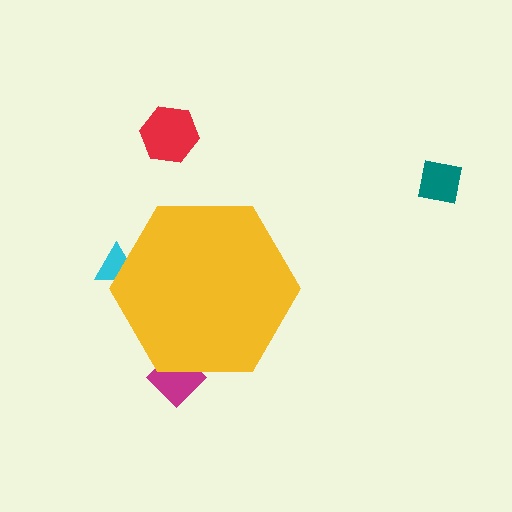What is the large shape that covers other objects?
A yellow hexagon.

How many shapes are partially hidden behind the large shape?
2 shapes are partially hidden.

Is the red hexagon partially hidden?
No, the red hexagon is fully visible.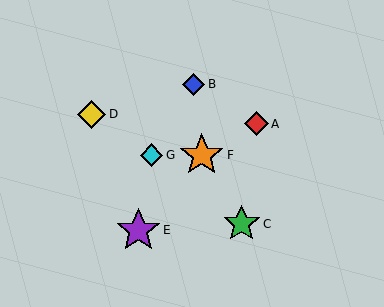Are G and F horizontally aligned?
Yes, both are at y≈155.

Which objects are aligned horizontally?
Objects F, G are aligned horizontally.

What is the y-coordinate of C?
Object C is at y≈224.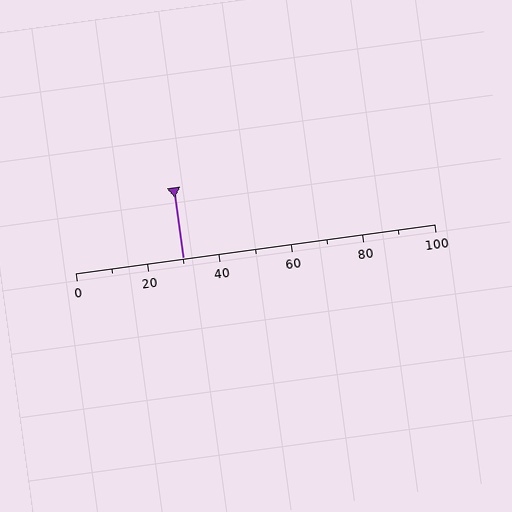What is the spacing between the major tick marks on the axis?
The major ticks are spaced 20 apart.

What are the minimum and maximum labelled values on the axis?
The axis runs from 0 to 100.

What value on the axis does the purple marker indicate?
The marker indicates approximately 30.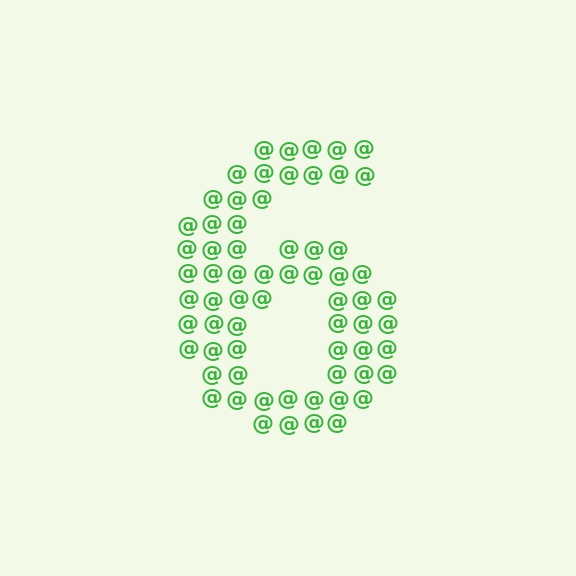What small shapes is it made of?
It is made of small at signs.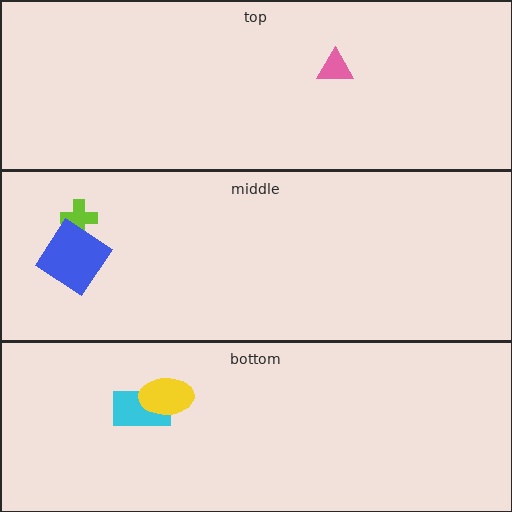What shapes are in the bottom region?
The cyan rectangle, the yellow ellipse.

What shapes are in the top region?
The pink triangle.